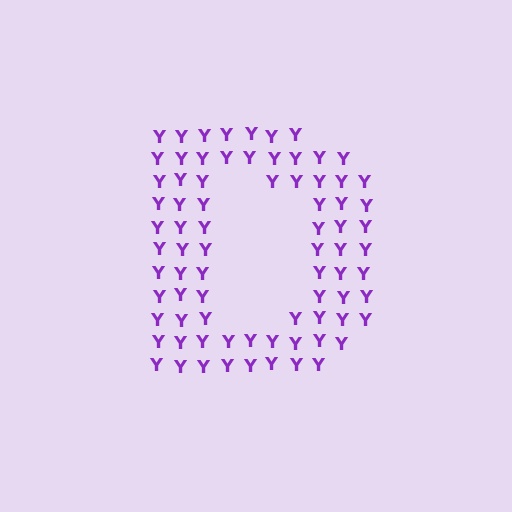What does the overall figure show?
The overall figure shows the letter D.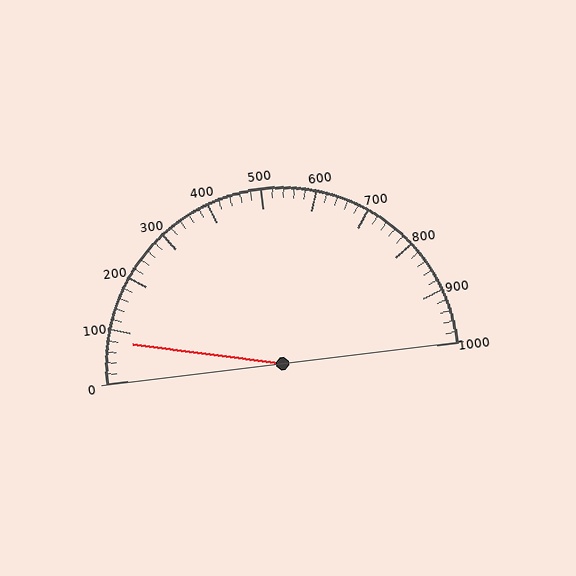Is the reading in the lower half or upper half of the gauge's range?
The reading is in the lower half of the range (0 to 1000).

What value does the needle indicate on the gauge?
The needle indicates approximately 80.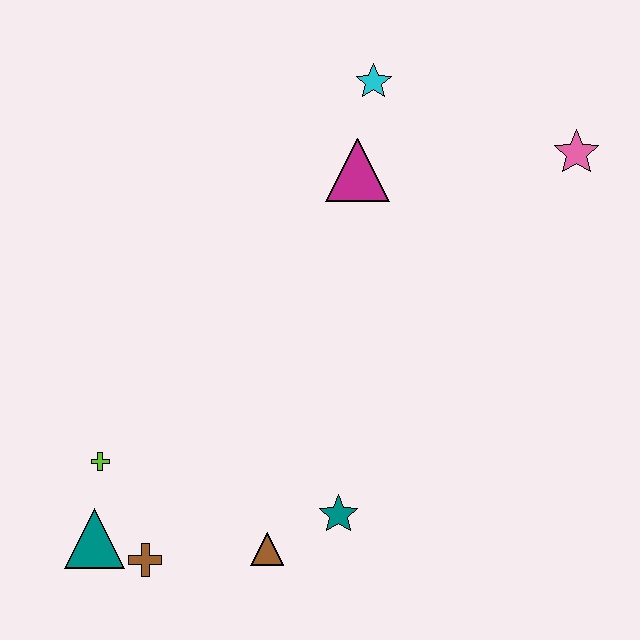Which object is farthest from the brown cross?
The pink star is farthest from the brown cross.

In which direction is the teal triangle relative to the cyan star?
The teal triangle is below the cyan star.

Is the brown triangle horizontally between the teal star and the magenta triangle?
No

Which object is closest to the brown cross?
The teal triangle is closest to the brown cross.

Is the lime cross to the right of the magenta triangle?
No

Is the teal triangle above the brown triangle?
Yes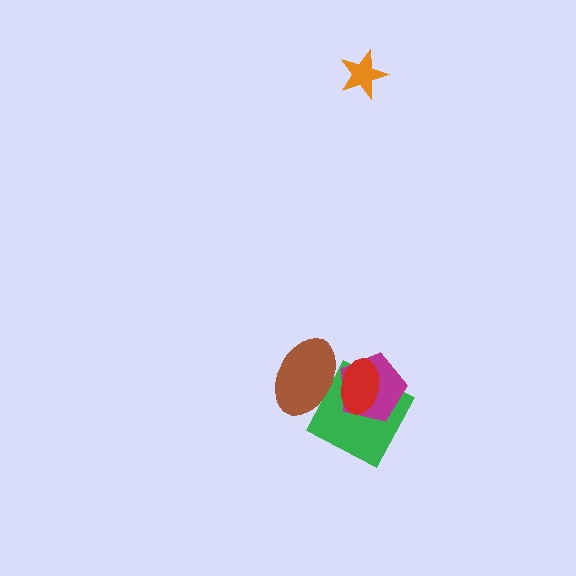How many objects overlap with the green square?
3 objects overlap with the green square.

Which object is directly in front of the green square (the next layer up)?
The brown ellipse is directly in front of the green square.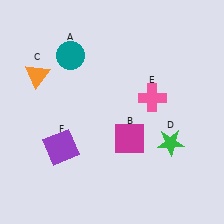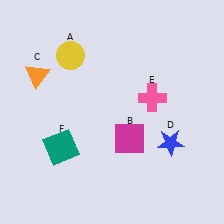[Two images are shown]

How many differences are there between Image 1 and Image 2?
There are 3 differences between the two images.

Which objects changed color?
A changed from teal to yellow. D changed from green to blue. F changed from purple to teal.